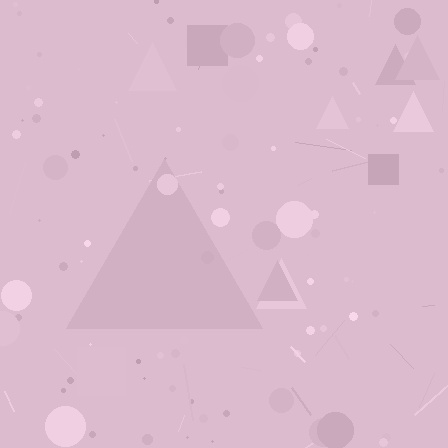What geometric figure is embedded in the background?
A triangle is embedded in the background.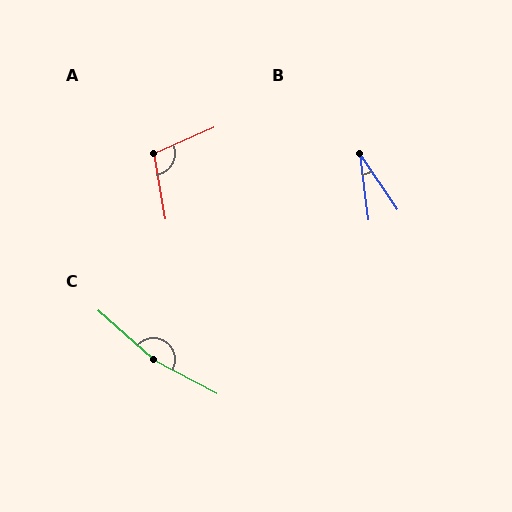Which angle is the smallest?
B, at approximately 27 degrees.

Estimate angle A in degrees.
Approximately 104 degrees.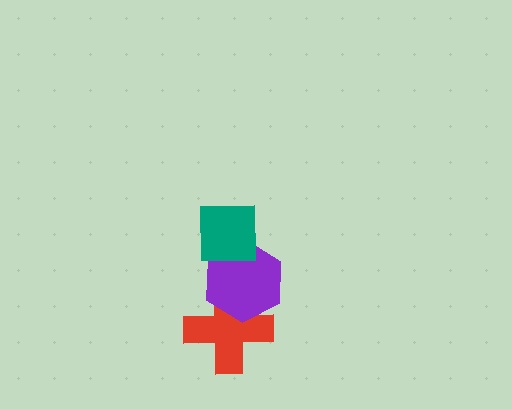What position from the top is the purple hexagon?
The purple hexagon is 2nd from the top.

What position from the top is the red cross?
The red cross is 3rd from the top.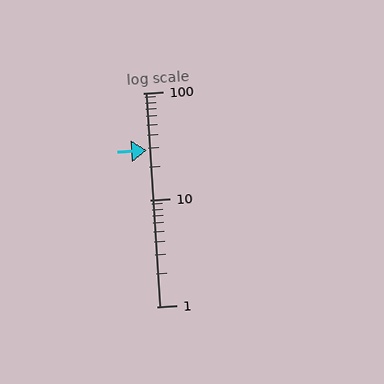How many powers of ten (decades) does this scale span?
The scale spans 2 decades, from 1 to 100.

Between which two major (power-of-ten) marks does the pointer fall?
The pointer is between 10 and 100.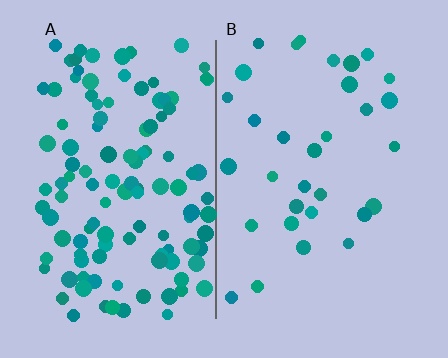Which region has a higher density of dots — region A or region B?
A (the left).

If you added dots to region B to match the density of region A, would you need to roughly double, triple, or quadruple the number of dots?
Approximately quadruple.